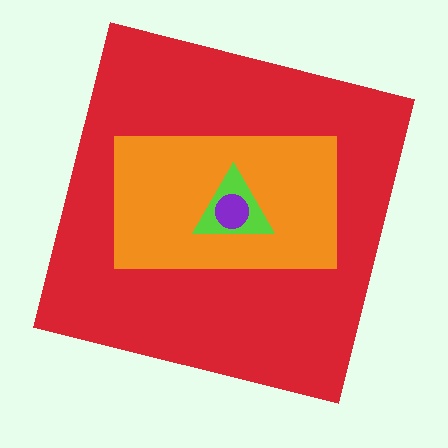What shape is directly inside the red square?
The orange rectangle.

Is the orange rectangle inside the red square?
Yes.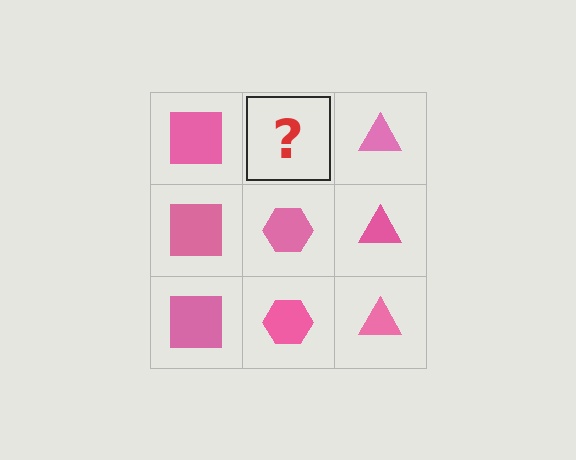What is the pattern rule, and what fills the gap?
The rule is that each column has a consistent shape. The gap should be filled with a pink hexagon.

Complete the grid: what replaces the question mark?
The question mark should be replaced with a pink hexagon.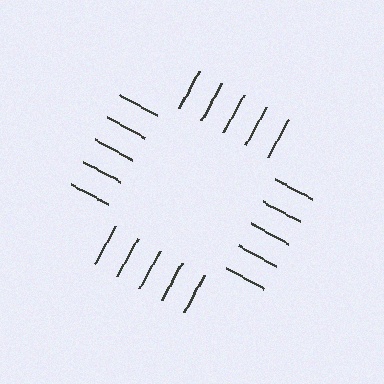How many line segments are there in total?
20 — 5 along each of the 4 edges.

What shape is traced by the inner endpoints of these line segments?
An illusory square — the line segments terminate on its edges but no continuous stroke is drawn.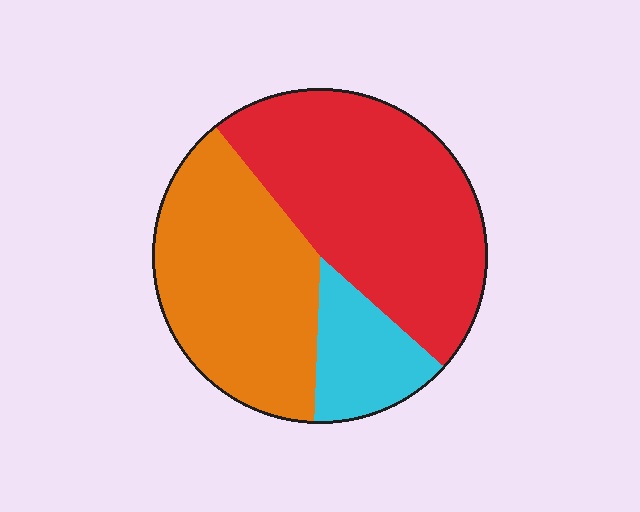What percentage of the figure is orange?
Orange takes up between a third and a half of the figure.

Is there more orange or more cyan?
Orange.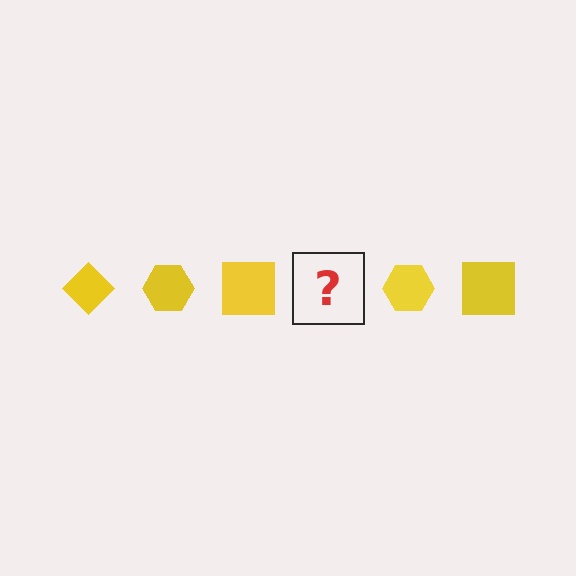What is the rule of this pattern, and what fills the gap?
The rule is that the pattern cycles through diamond, hexagon, square shapes in yellow. The gap should be filled with a yellow diamond.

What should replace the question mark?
The question mark should be replaced with a yellow diamond.